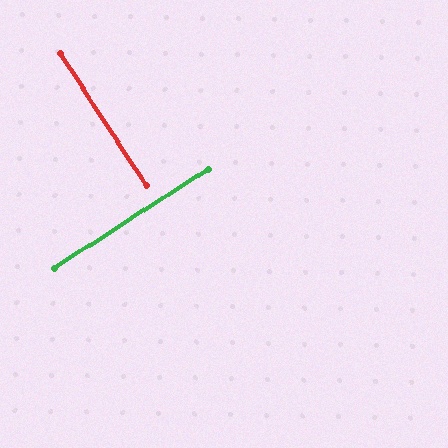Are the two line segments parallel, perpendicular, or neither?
Perpendicular — they meet at approximately 90°.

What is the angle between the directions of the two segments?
Approximately 90 degrees.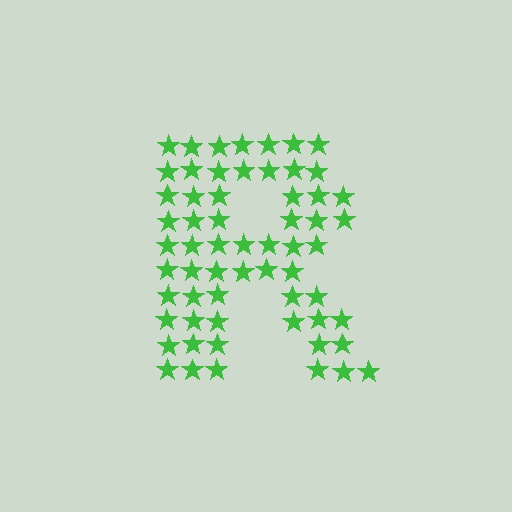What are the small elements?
The small elements are stars.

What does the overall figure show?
The overall figure shows the letter R.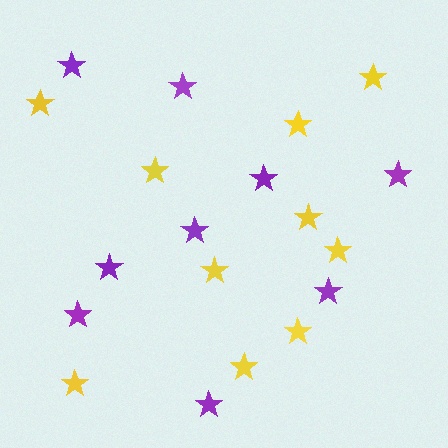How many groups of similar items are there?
There are 2 groups: one group of yellow stars (10) and one group of purple stars (9).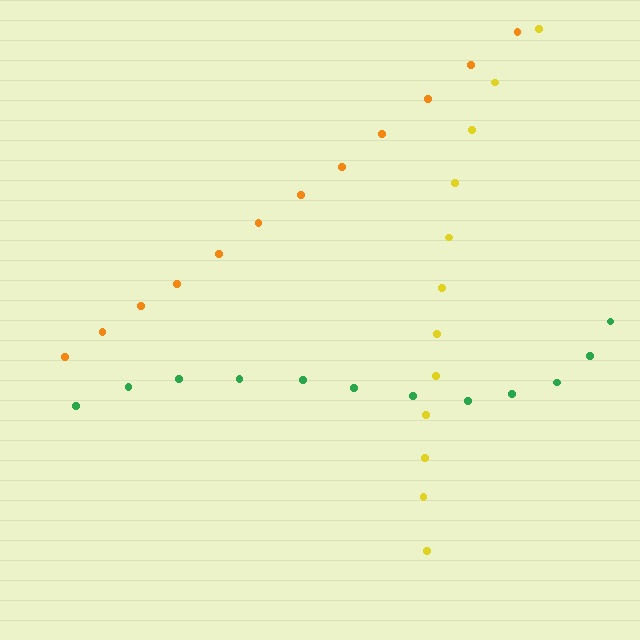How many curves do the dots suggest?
There are 3 distinct paths.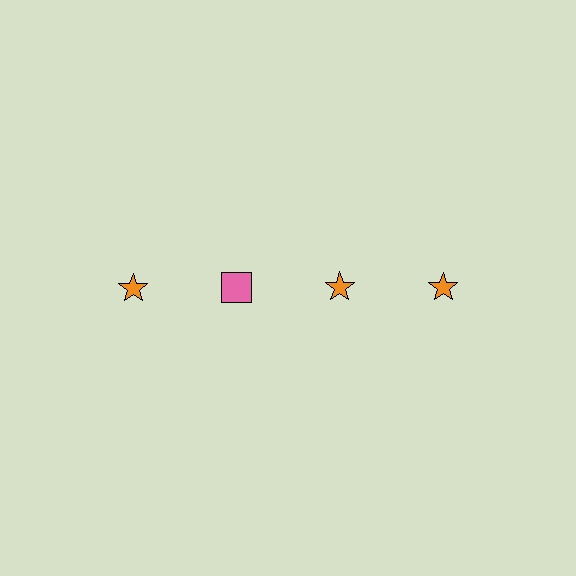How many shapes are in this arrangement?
There are 4 shapes arranged in a grid pattern.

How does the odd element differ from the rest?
It differs in both color (pink instead of orange) and shape (square instead of star).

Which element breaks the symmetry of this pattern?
The pink square in the top row, second from left column breaks the symmetry. All other shapes are orange stars.